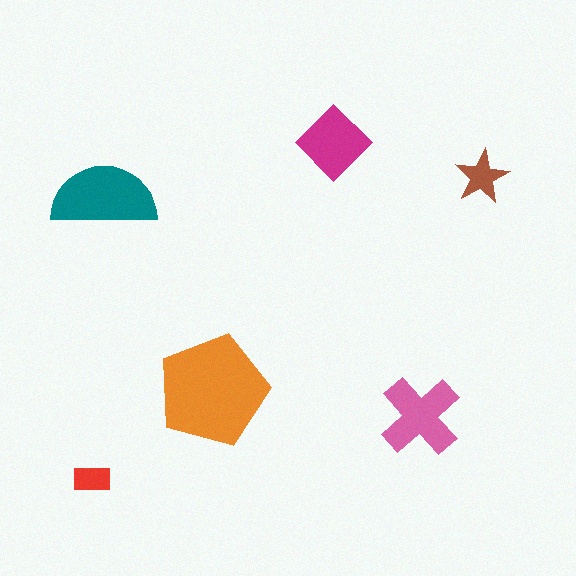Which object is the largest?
The orange pentagon.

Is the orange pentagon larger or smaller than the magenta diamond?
Larger.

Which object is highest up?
The magenta diamond is topmost.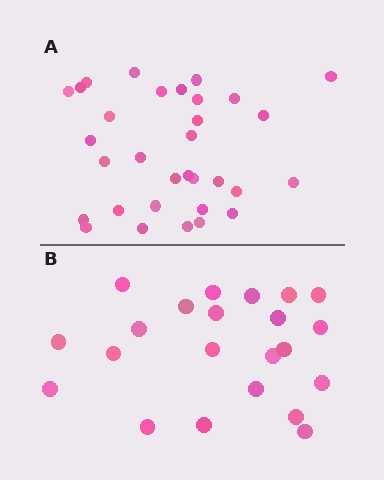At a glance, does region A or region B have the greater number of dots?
Region A (the top region) has more dots.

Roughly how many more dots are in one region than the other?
Region A has roughly 10 or so more dots than region B.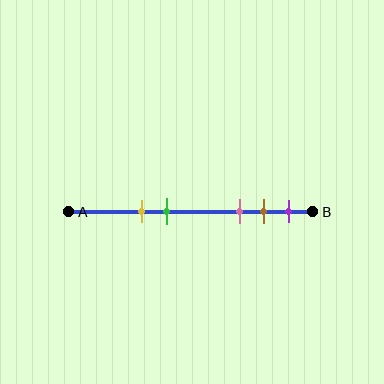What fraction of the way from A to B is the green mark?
The green mark is approximately 40% (0.4) of the way from A to B.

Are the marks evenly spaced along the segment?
No, the marks are not evenly spaced.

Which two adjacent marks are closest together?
The brown and purple marks are the closest adjacent pair.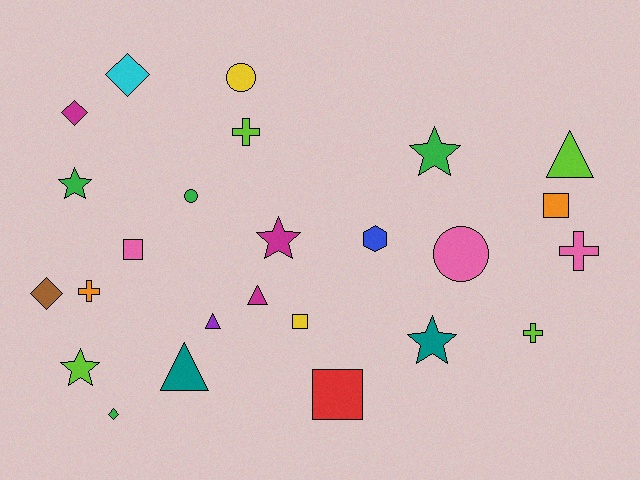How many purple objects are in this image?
There is 1 purple object.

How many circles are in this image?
There are 3 circles.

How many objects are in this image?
There are 25 objects.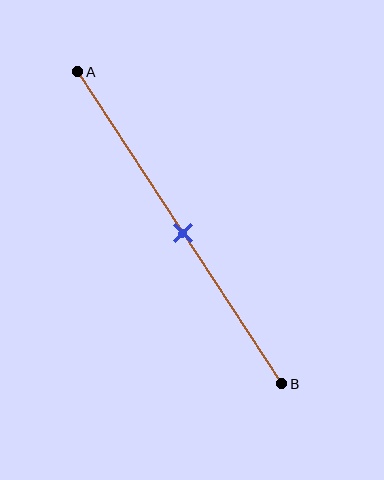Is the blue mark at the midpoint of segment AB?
Yes, the mark is approximately at the midpoint.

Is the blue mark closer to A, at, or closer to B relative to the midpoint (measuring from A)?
The blue mark is approximately at the midpoint of segment AB.